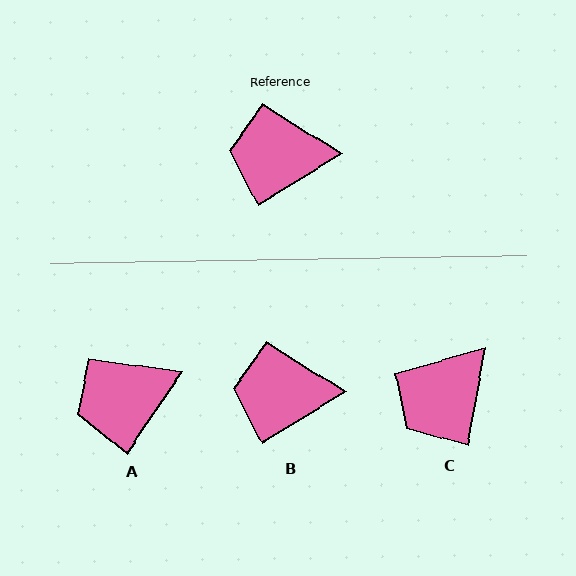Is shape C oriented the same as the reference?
No, it is off by about 48 degrees.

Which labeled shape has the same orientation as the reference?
B.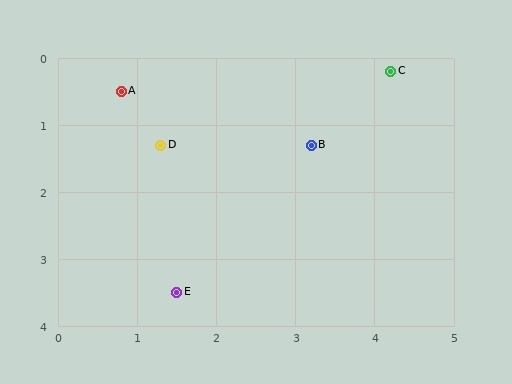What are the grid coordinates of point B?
Point B is at approximately (3.2, 1.3).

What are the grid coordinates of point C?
Point C is at approximately (4.2, 0.2).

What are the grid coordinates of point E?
Point E is at approximately (1.5, 3.5).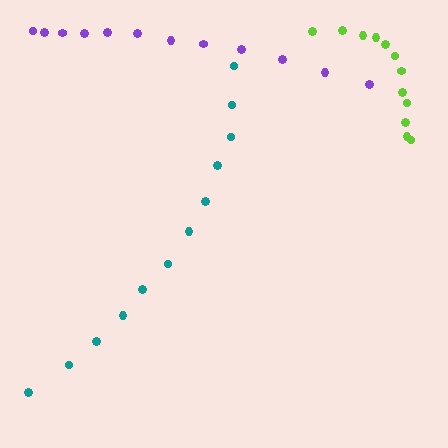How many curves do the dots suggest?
There are 3 distinct paths.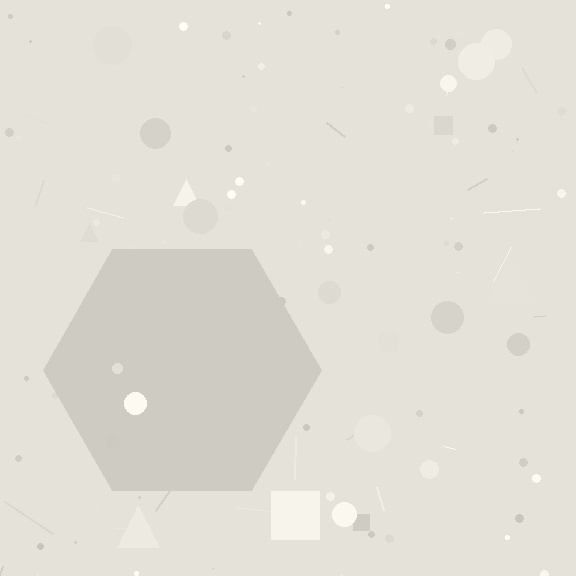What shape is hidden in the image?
A hexagon is hidden in the image.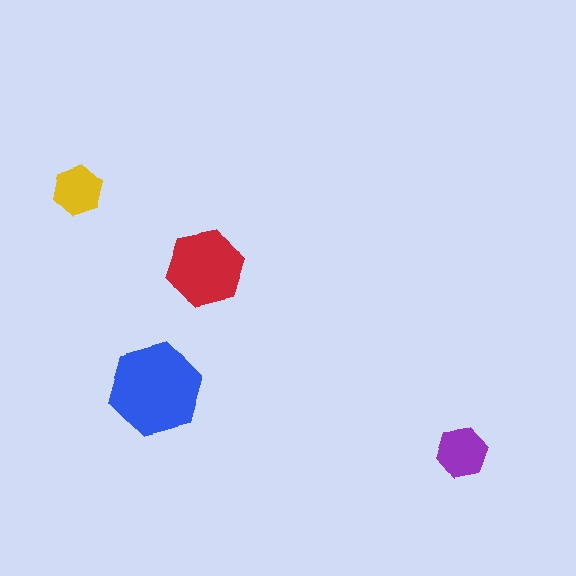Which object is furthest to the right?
The purple hexagon is rightmost.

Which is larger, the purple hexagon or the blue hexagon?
The blue one.